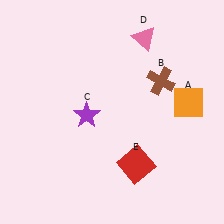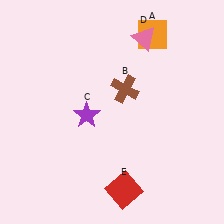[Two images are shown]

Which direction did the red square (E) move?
The red square (E) moved down.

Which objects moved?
The objects that moved are: the orange square (A), the brown cross (B), the red square (E).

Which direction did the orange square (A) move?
The orange square (A) moved up.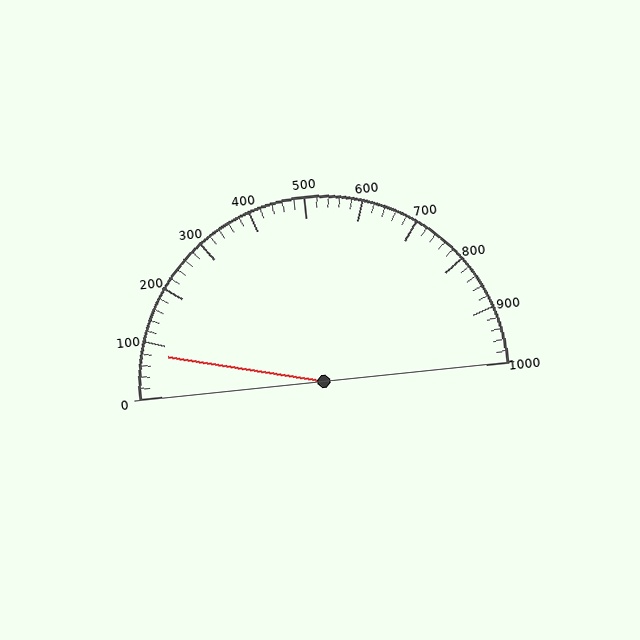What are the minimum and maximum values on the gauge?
The gauge ranges from 0 to 1000.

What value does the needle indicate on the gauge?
The needle indicates approximately 80.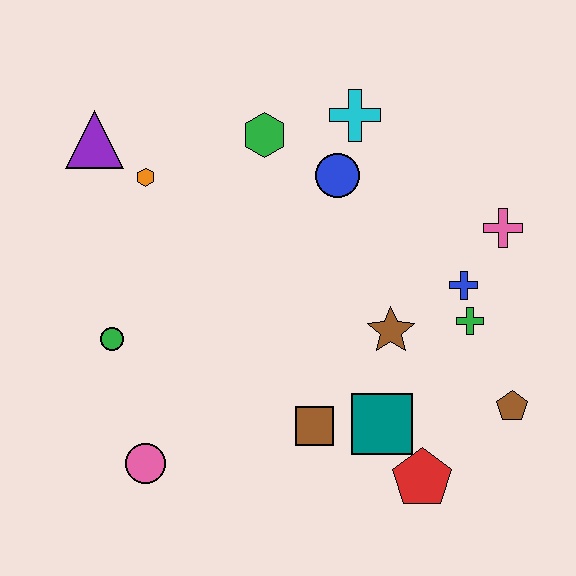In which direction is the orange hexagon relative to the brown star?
The orange hexagon is to the left of the brown star.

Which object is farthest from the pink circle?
The pink cross is farthest from the pink circle.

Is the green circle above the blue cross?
No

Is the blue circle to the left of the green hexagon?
No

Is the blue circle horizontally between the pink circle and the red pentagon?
Yes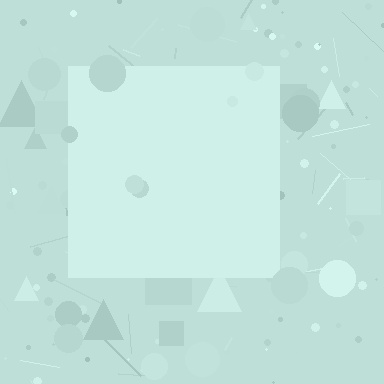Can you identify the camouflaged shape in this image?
The camouflaged shape is a square.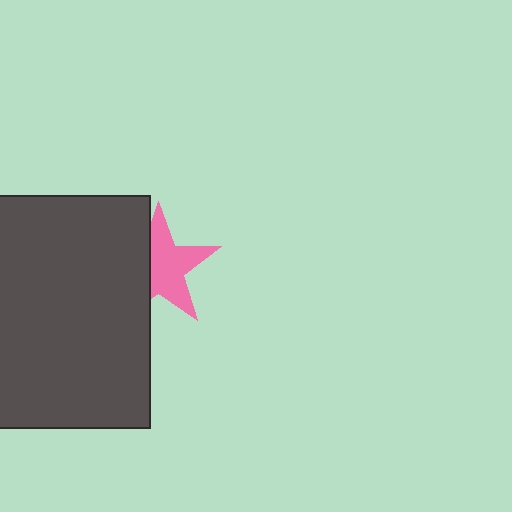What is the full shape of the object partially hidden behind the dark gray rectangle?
The partially hidden object is a pink star.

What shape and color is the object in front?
The object in front is a dark gray rectangle.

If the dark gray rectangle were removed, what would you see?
You would see the complete pink star.